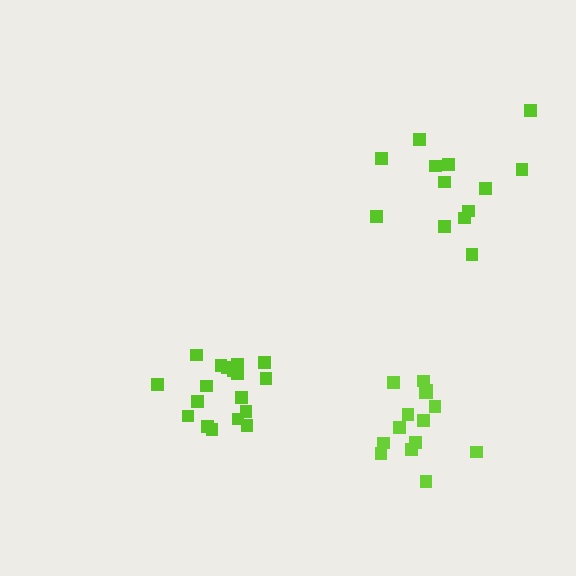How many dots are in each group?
Group 1: 13 dots, Group 2: 15 dots, Group 3: 18 dots (46 total).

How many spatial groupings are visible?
There are 3 spatial groupings.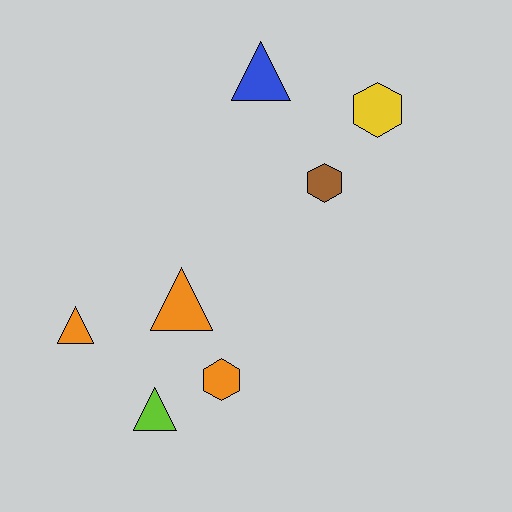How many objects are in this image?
There are 7 objects.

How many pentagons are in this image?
There are no pentagons.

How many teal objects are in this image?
There are no teal objects.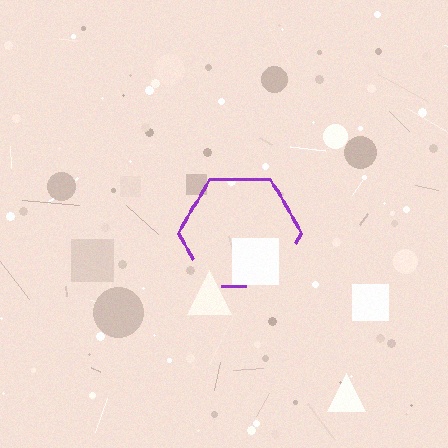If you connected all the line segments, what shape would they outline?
They would outline a hexagon.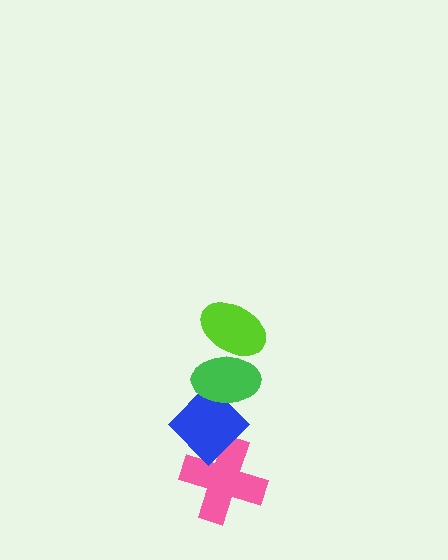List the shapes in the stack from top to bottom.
From top to bottom: the lime ellipse, the green ellipse, the blue diamond, the pink cross.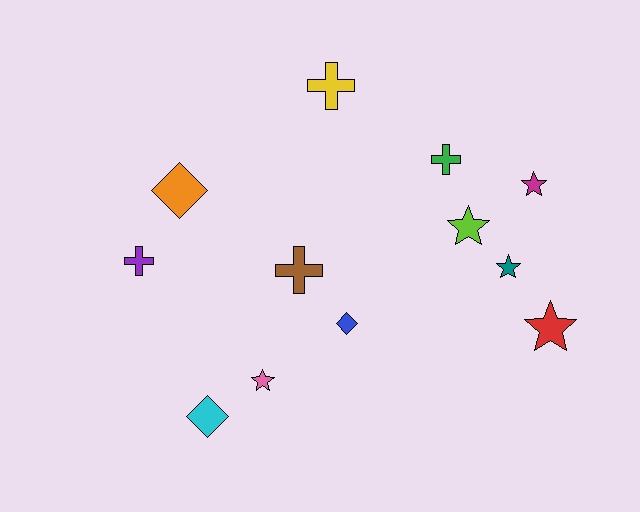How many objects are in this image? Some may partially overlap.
There are 12 objects.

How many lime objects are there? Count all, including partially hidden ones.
There is 1 lime object.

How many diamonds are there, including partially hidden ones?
There are 3 diamonds.